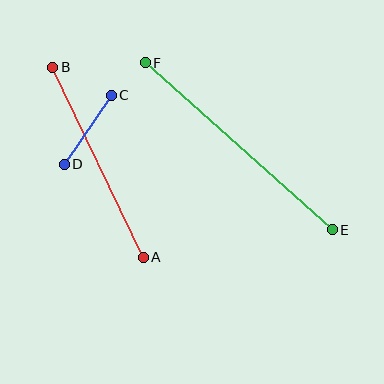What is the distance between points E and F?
The distance is approximately 251 pixels.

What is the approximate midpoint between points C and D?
The midpoint is at approximately (88, 130) pixels.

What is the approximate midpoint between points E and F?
The midpoint is at approximately (239, 146) pixels.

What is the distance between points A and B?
The distance is approximately 211 pixels.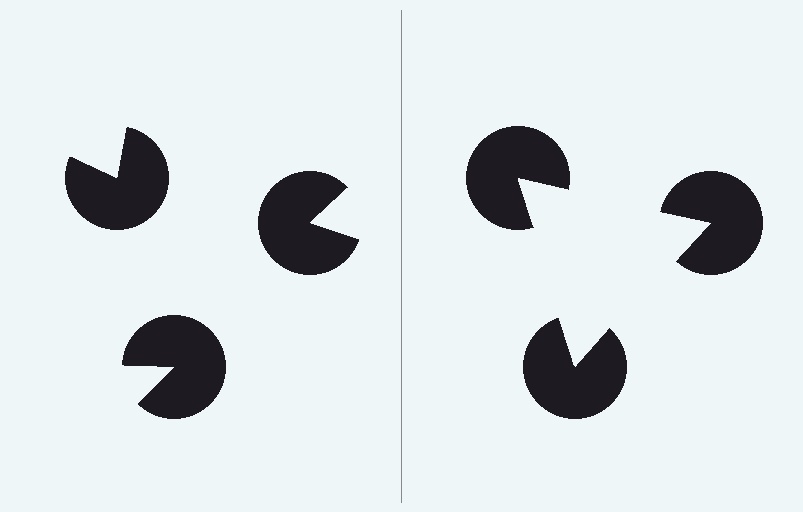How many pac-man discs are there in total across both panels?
6 — 3 on each side.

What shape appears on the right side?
An illusory triangle.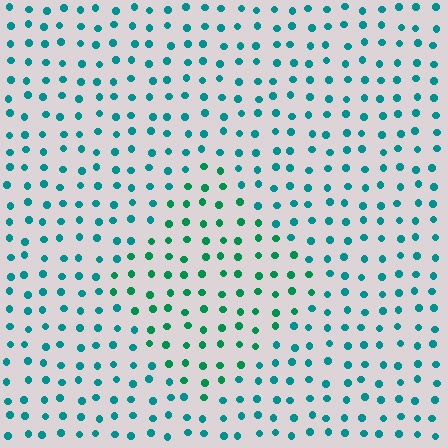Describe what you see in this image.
The image is filled with small teal elements in a uniform arrangement. A diamond-shaped region is visible where the elements are tinted to a slightly different hue, forming a subtle color boundary.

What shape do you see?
I see a diamond.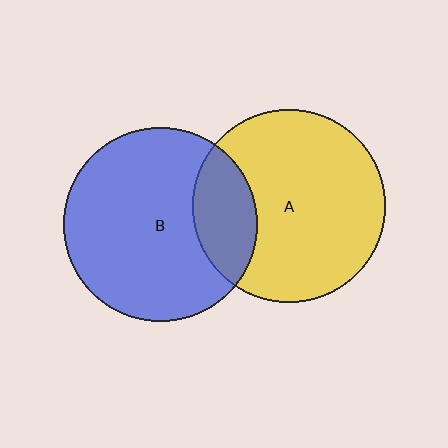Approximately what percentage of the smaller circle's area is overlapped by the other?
Approximately 20%.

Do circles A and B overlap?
Yes.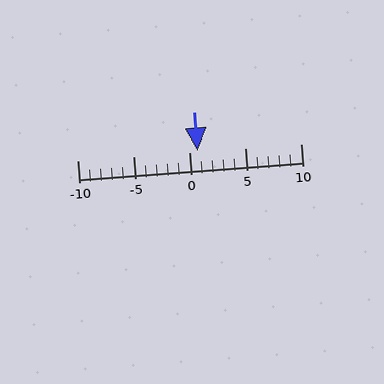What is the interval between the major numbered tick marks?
The major tick marks are spaced 5 units apart.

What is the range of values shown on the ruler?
The ruler shows values from -10 to 10.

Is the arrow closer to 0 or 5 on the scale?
The arrow is closer to 0.